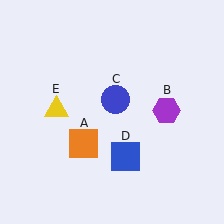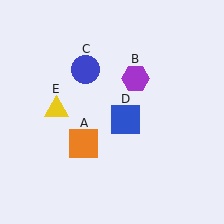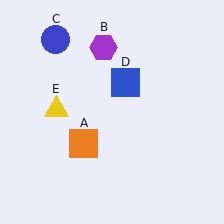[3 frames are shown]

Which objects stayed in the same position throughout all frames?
Orange square (object A) and yellow triangle (object E) remained stationary.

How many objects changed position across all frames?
3 objects changed position: purple hexagon (object B), blue circle (object C), blue square (object D).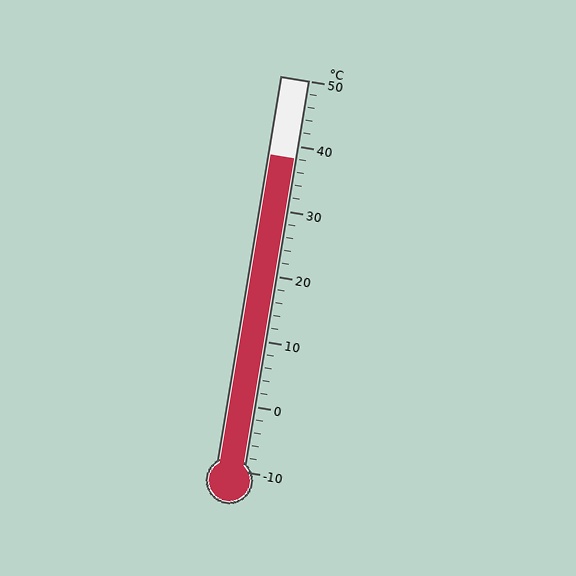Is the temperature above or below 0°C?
The temperature is above 0°C.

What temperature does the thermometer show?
The thermometer shows approximately 38°C.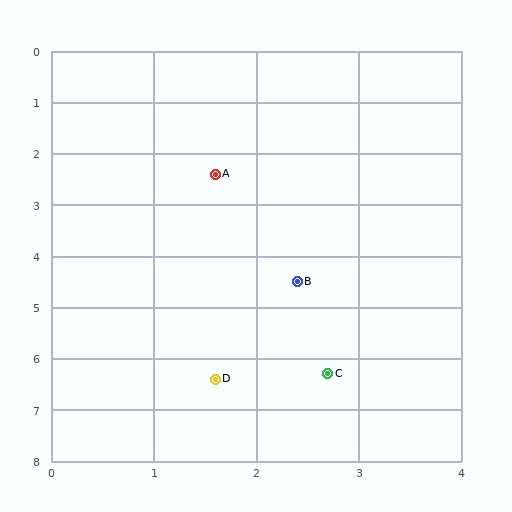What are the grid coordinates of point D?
Point D is at approximately (1.6, 6.4).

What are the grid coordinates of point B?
Point B is at approximately (2.4, 4.5).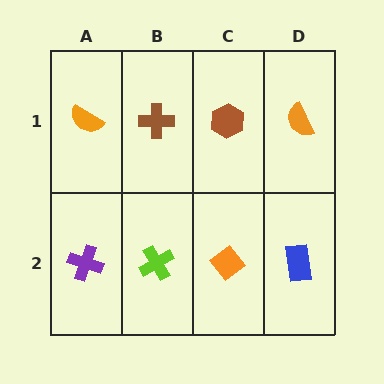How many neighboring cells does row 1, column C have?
3.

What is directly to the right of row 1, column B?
A brown hexagon.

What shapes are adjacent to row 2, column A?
An orange semicircle (row 1, column A), a lime cross (row 2, column B).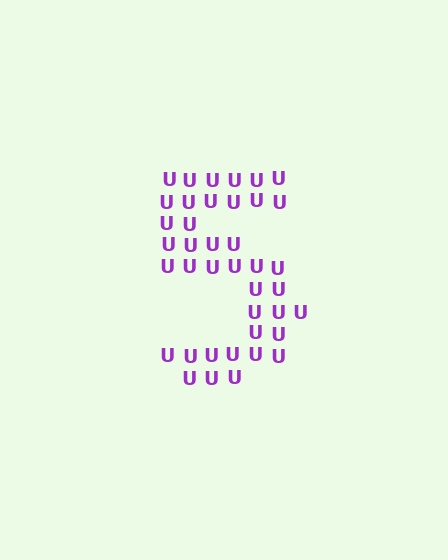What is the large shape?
The large shape is the digit 5.